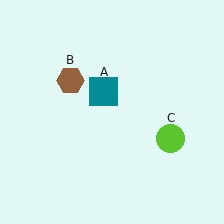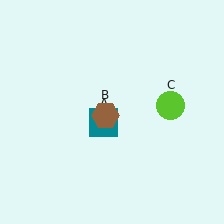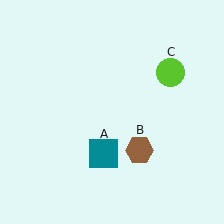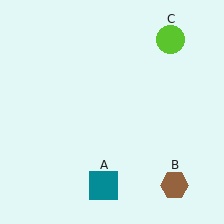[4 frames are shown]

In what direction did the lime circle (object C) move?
The lime circle (object C) moved up.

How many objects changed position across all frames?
3 objects changed position: teal square (object A), brown hexagon (object B), lime circle (object C).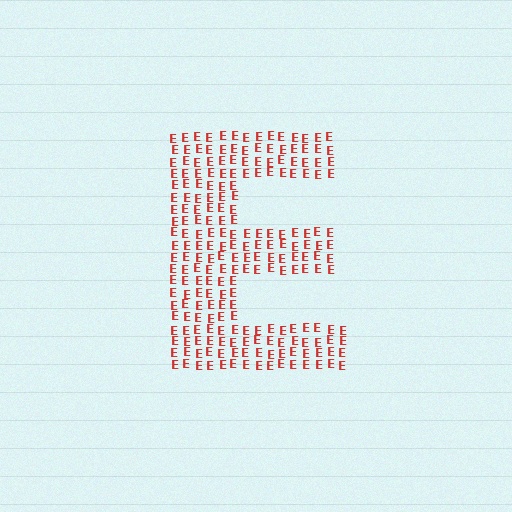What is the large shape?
The large shape is the letter E.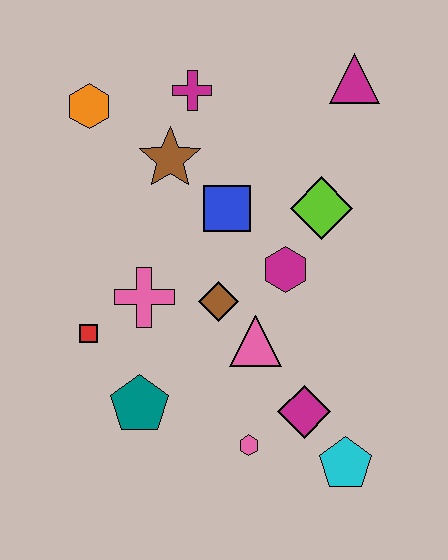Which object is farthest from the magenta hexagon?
The orange hexagon is farthest from the magenta hexagon.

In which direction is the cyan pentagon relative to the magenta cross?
The cyan pentagon is below the magenta cross.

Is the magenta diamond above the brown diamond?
No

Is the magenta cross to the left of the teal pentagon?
No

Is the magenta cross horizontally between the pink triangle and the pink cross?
Yes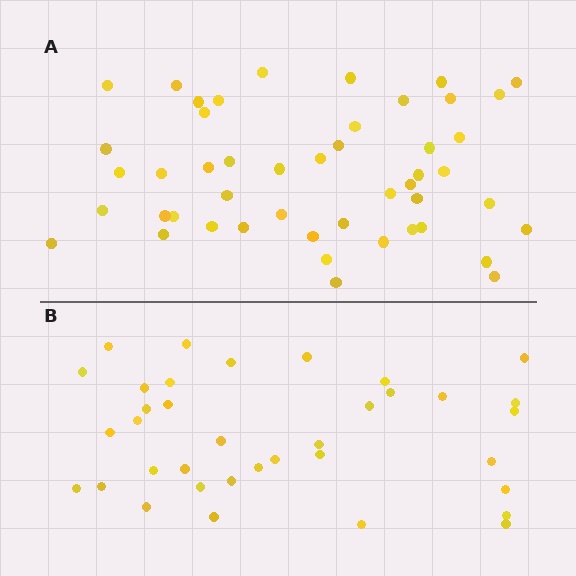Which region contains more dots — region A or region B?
Region A (the top region) has more dots.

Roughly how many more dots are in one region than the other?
Region A has roughly 12 or so more dots than region B.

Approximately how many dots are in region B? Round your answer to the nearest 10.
About 40 dots. (The exact count is 36, which rounds to 40.)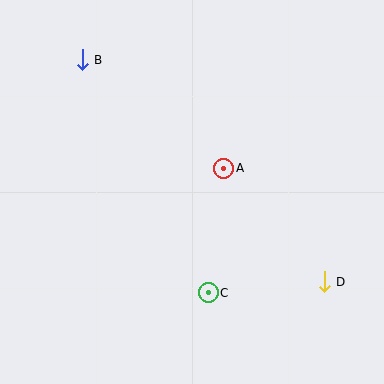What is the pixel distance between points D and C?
The distance between D and C is 117 pixels.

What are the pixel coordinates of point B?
Point B is at (82, 60).